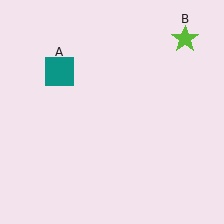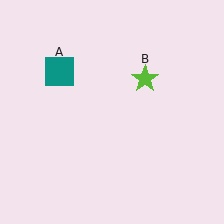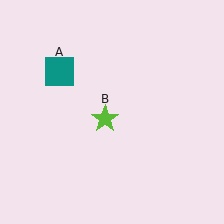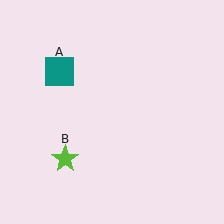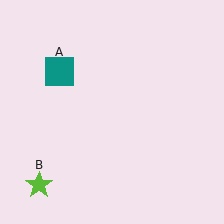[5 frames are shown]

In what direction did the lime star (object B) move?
The lime star (object B) moved down and to the left.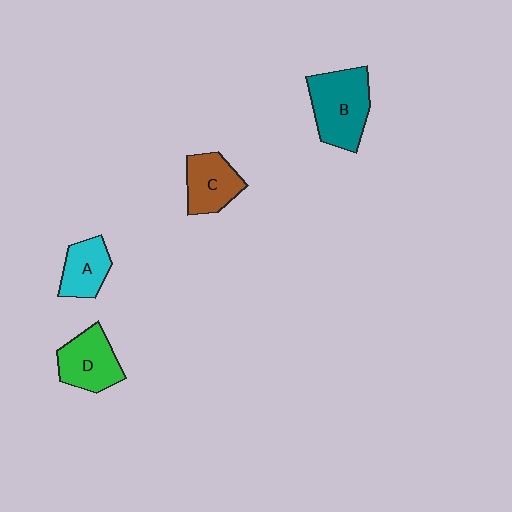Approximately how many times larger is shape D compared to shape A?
Approximately 1.3 times.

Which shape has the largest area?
Shape B (teal).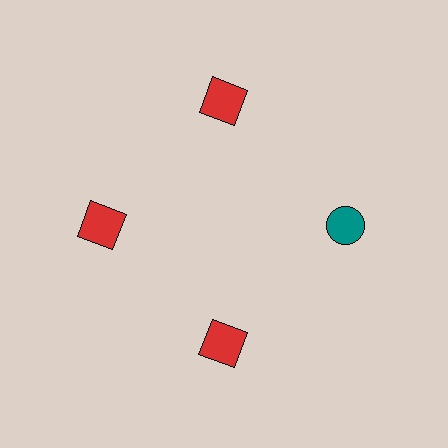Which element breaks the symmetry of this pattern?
The teal circle at roughly the 3 o'clock position breaks the symmetry. All other shapes are red squares.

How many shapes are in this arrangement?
There are 4 shapes arranged in a ring pattern.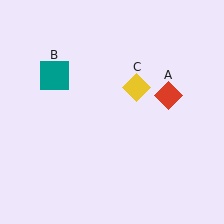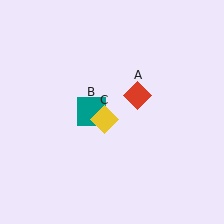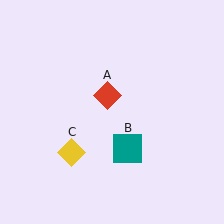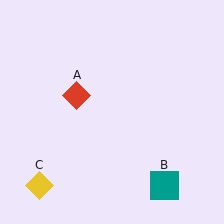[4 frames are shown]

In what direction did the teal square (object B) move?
The teal square (object B) moved down and to the right.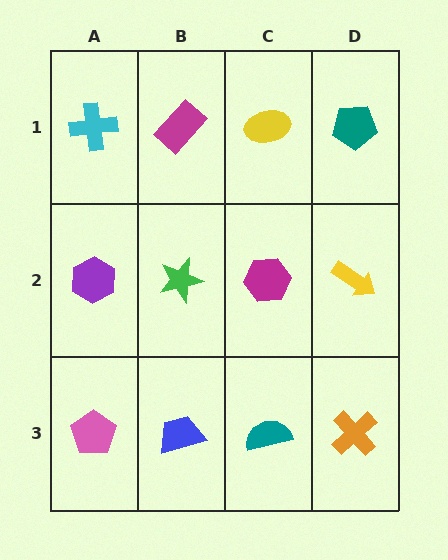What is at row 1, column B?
A magenta rectangle.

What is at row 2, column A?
A purple hexagon.